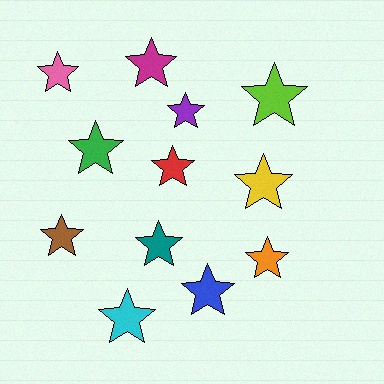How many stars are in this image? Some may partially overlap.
There are 12 stars.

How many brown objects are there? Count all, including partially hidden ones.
There is 1 brown object.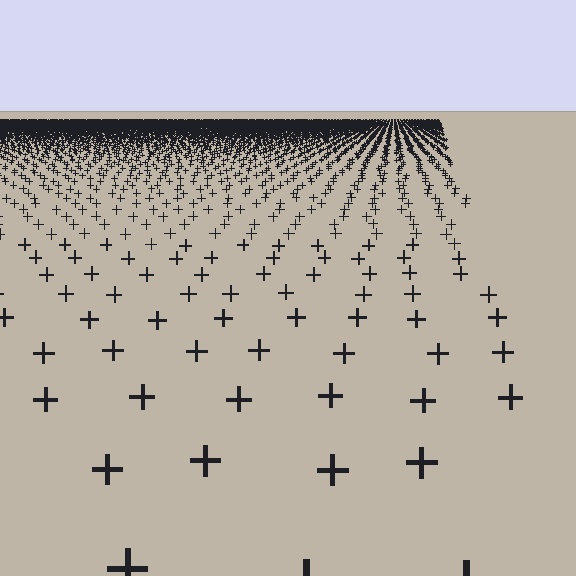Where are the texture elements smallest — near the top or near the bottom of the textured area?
Near the top.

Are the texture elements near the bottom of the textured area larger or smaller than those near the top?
Larger. Near the bottom, elements are closer to the viewer and appear at a bigger on-screen size.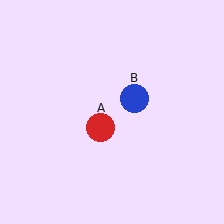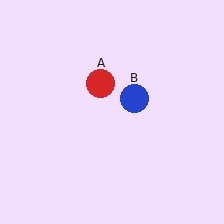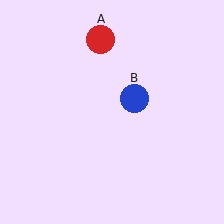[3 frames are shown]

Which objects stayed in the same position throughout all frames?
Blue circle (object B) remained stationary.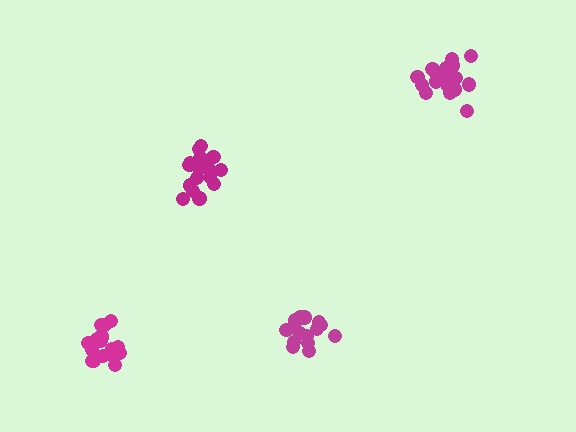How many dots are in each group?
Group 1: 18 dots, Group 2: 18 dots, Group 3: 15 dots, Group 4: 20 dots (71 total).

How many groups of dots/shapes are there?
There are 4 groups.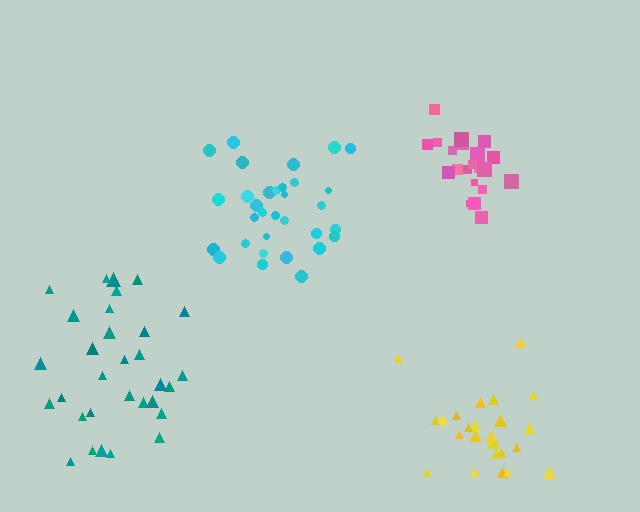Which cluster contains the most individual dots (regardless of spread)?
Cyan (32).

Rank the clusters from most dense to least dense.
pink, yellow, cyan, teal.